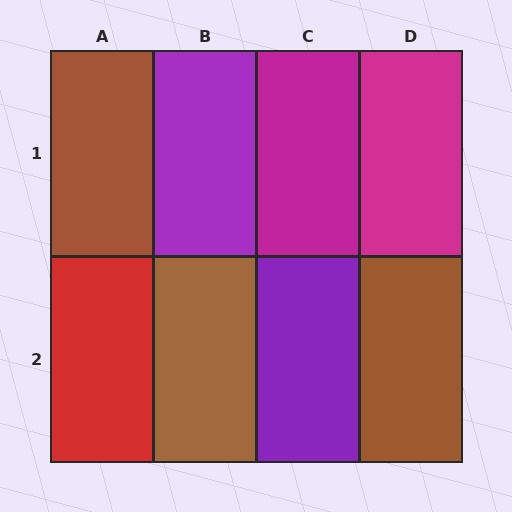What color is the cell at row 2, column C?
Purple.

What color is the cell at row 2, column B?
Brown.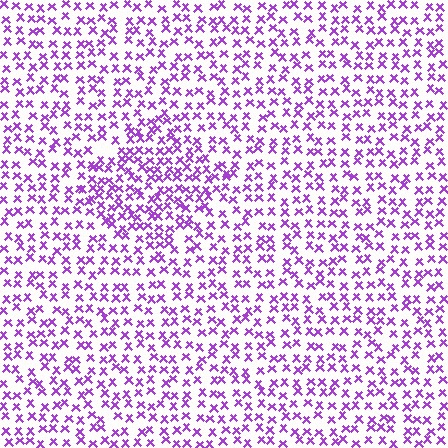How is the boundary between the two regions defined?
The boundary is defined by a change in element density (approximately 1.6x ratio). All elements are the same color, size, and shape.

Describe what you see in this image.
The image contains small purple elements arranged at two different densities. A diamond-shaped region is visible where the elements are more densely packed than the surrounding area.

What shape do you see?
I see a diamond.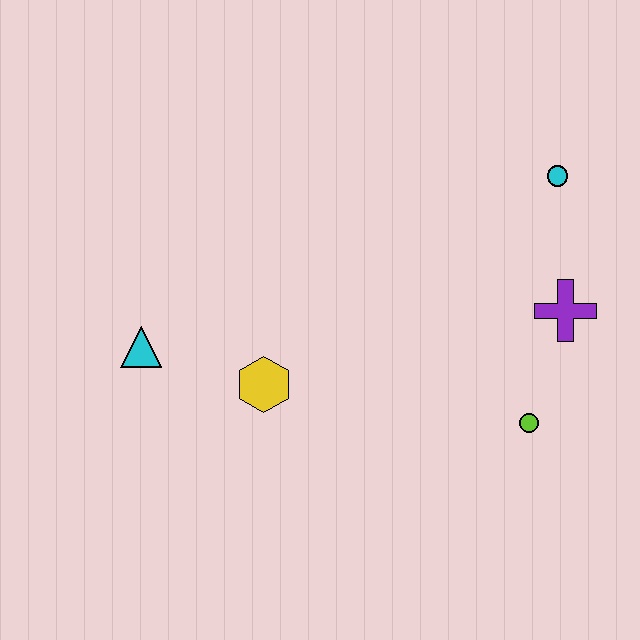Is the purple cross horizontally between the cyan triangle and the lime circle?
No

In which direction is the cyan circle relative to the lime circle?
The cyan circle is above the lime circle.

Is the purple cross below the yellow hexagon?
No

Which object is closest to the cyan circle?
The purple cross is closest to the cyan circle.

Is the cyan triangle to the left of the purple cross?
Yes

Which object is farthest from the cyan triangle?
The cyan circle is farthest from the cyan triangle.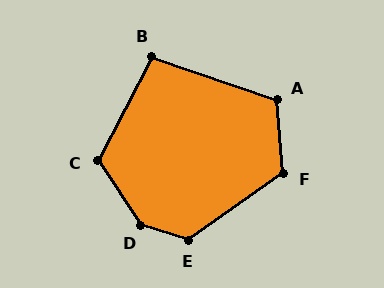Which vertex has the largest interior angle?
D, at approximately 141 degrees.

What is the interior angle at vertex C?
Approximately 119 degrees (obtuse).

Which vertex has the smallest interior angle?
B, at approximately 99 degrees.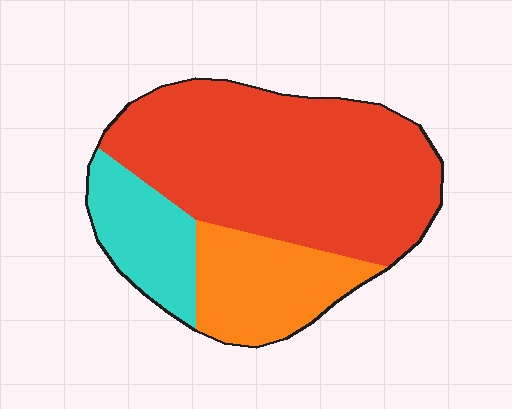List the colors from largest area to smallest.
From largest to smallest: red, orange, cyan.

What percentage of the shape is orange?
Orange takes up about one fifth (1/5) of the shape.